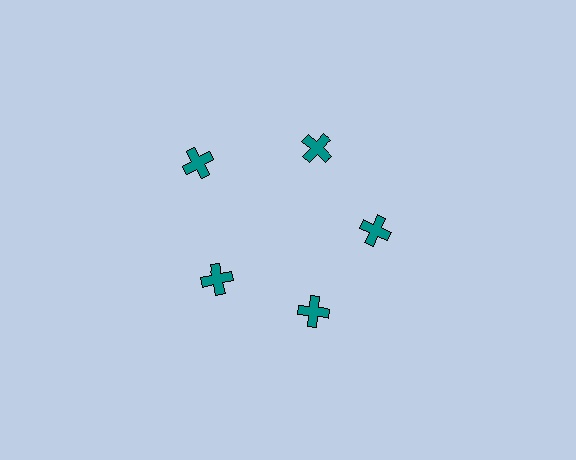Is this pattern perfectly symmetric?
No. The 5 teal crosses are arranged in a ring, but one element near the 10 o'clock position is pushed outward from the center, breaking the 5-fold rotational symmetry.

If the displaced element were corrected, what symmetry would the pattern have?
It would have 5-fold rotational symmetry — the pattern would map onto itself every 72 degrees.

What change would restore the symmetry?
The symmetry would be restored by moving it inward, back onto the ring so that all 5 crosses sit at equal angles and equal distance from the center.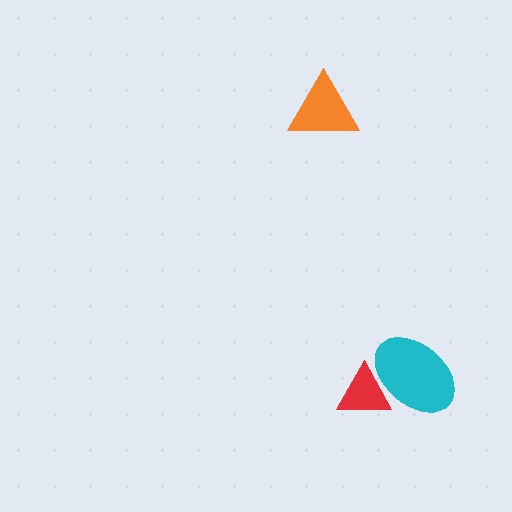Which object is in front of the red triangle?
The cyan ellipse is in front of the red triangle.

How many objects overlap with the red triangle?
1 object overlaps with the red triangle.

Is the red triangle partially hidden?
Yes, it is partially covered by another shape.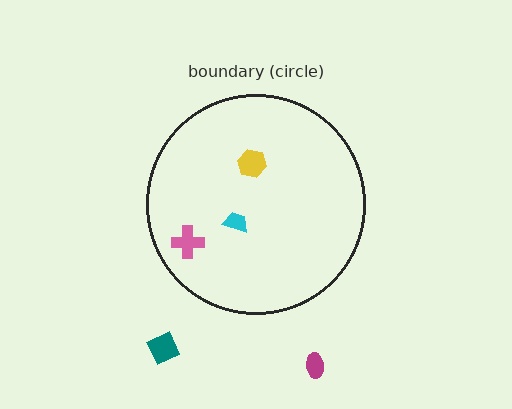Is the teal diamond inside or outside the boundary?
Outside.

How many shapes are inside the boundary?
3 inside, 2 outside.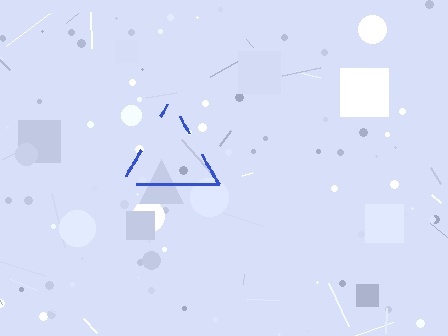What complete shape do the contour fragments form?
The contour fragments form a triangle.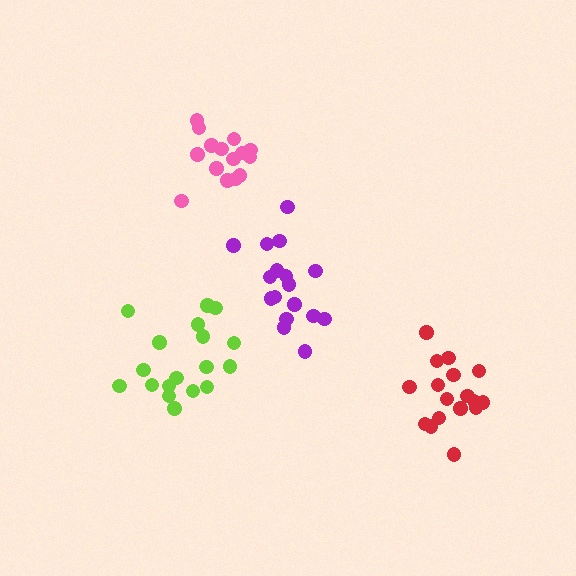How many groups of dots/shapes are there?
There are 4 groups.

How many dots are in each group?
Group 1: 17 dots, Group 2: 15 dots, Group 3: 18 dots, Group 4: 17 dots (67 total).